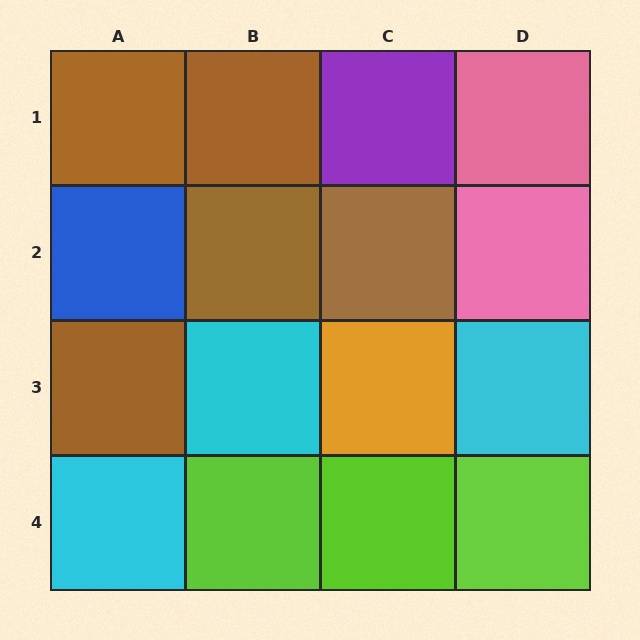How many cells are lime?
3 cells are lime.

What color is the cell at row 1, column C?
Purple.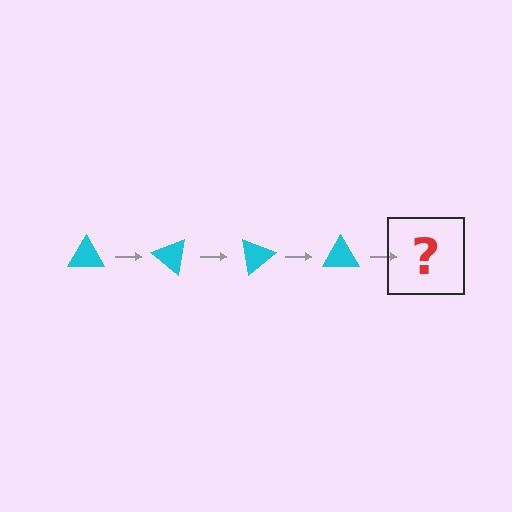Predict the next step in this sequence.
The next step is a cyan triangle rotated 160 degrees.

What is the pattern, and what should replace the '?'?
The pattern is that the triangle rotates 40 degrees each step. The '?' should be a cyan triangle rotated 160 degrees.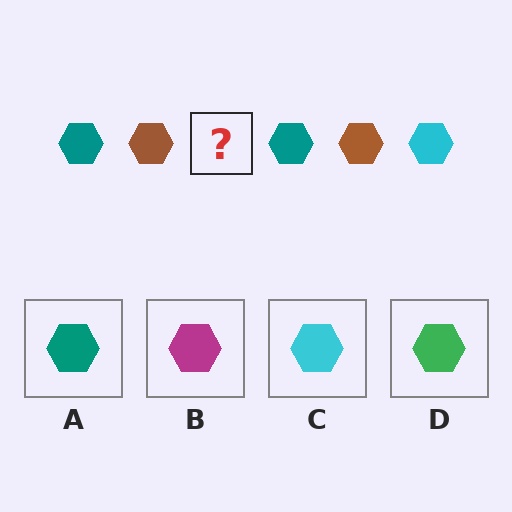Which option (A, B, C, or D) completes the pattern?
C.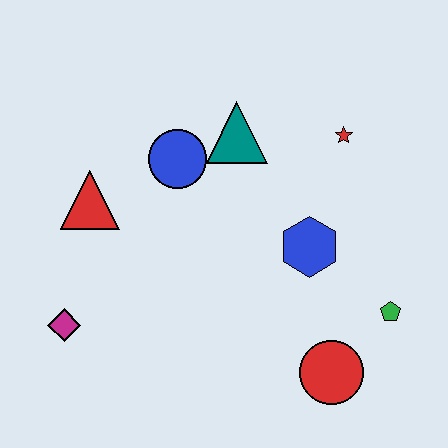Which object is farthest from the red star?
The magenta diamond is farthest from the red star.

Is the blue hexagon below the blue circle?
Yes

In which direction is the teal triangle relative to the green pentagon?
The teal triangle is above the green pentagon.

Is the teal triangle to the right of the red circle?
No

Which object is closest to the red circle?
The green pentagon is closest to the red circle.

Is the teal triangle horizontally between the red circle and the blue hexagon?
No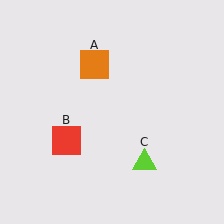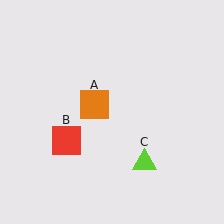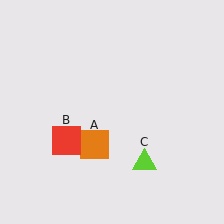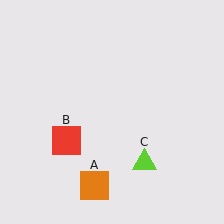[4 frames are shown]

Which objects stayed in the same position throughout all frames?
Red square (object B) and lime triangle (object C) remained stationary.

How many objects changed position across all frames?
1 object changed position: orange square (object A).